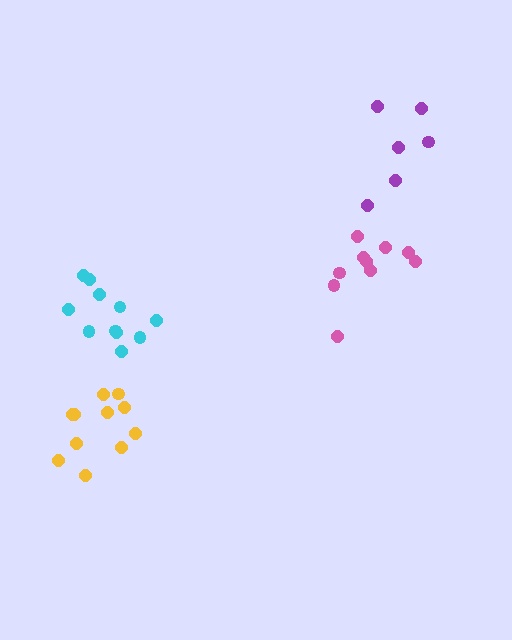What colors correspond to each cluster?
The clusters are colored: pink, cyan, purple, yellow.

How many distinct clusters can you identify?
There are 4 distinct clusters.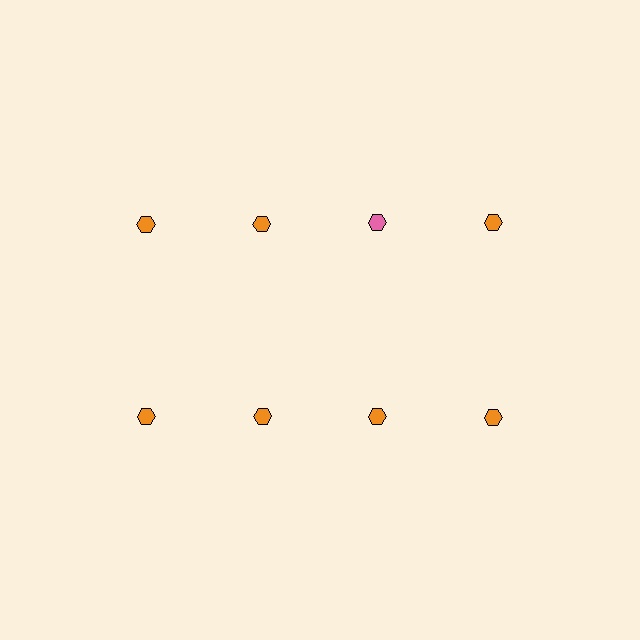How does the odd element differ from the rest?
It has a different color: pink instead of orange.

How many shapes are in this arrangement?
There are 8 shapes arranged in a grid pattern.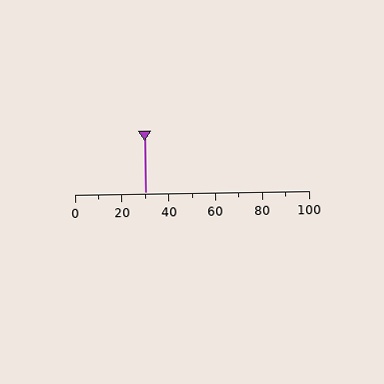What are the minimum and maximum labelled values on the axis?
The axis runs from 0 to 100.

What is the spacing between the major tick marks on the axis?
The major ticks are spaced 20 apart.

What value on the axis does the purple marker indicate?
The marker indicates approximately 30.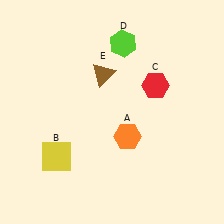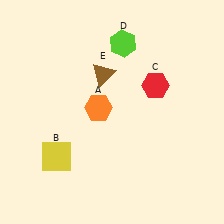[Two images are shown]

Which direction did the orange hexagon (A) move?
The orange hexagon (A) moved left.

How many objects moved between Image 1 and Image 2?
1 object moved between the two images.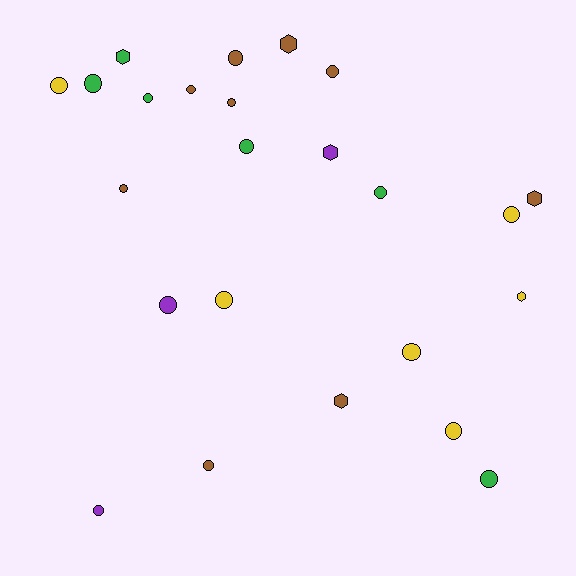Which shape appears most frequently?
Circle, with 18 objects.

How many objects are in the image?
There are 24 objects.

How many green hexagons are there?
There is 1 green hexagon.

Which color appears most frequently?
Brown, with 9 objects.